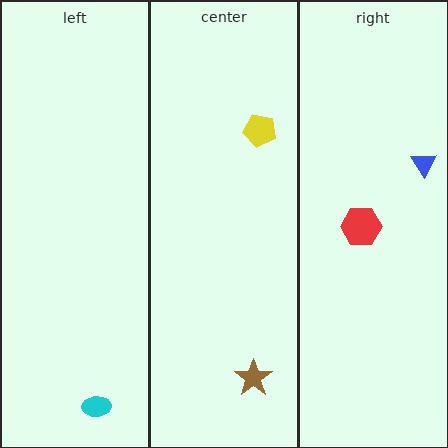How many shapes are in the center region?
2.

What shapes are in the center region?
The brown star, the yellow pentagon.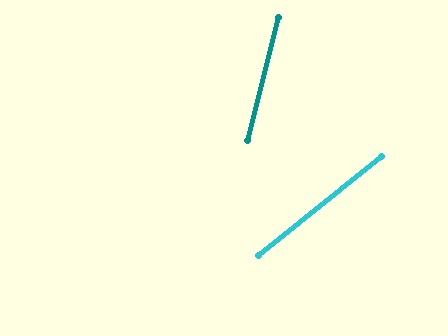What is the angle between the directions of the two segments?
Approximately 37 degrees.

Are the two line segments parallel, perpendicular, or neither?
Neither parallel nor perpendicular — they differ by about 37°.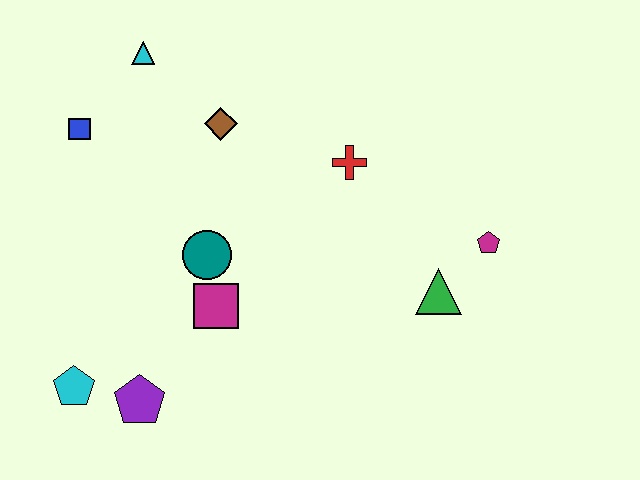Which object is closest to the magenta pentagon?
The green triangle is closest to the magenta pentagon.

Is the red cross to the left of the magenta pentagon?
Yes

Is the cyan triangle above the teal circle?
Yes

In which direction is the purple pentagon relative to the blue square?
The purple pentagon is below the blue square.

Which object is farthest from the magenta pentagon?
The cyan pentagon is farthest from the magenta pentagon.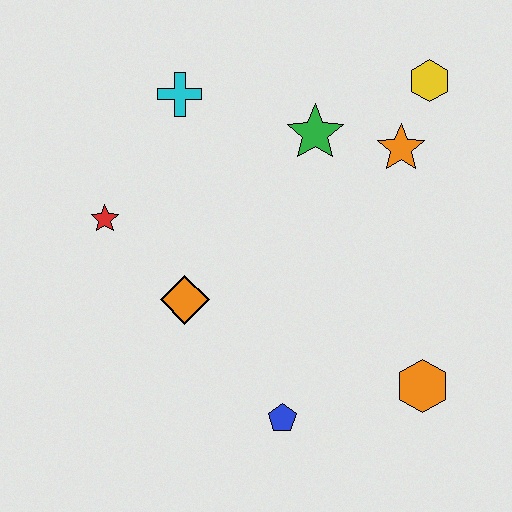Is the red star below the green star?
Yes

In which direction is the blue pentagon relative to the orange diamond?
The blue pentagon is below the orange diamond.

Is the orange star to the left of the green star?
No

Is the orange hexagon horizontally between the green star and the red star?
No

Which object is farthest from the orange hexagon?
The cyan cross is farthest from the orange hexagon.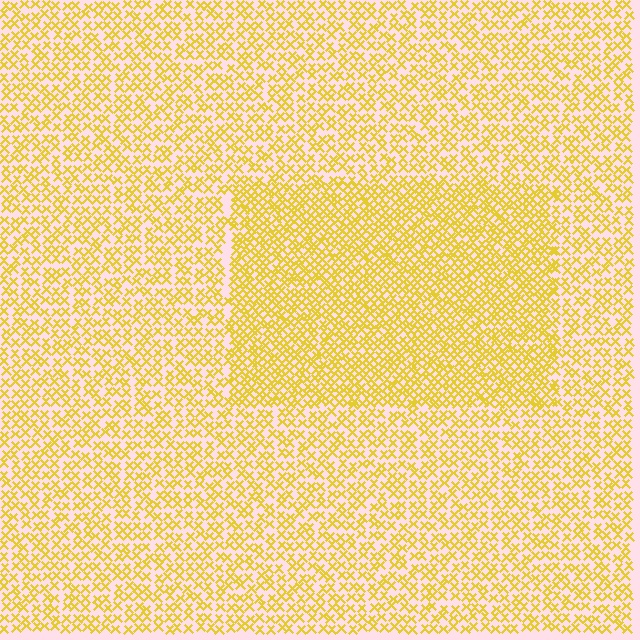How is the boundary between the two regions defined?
The boundary is defined by a change in element density (approximately 1.6x ratio). All elements are the same color, size, and shape.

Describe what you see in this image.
The image contains small yellow elements arranged at two different densities. A rectangle-shaped region is visible where the elements are more densely packed than the surrounding area.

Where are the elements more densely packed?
The elements are more densely packed inside the rectangle boundary.